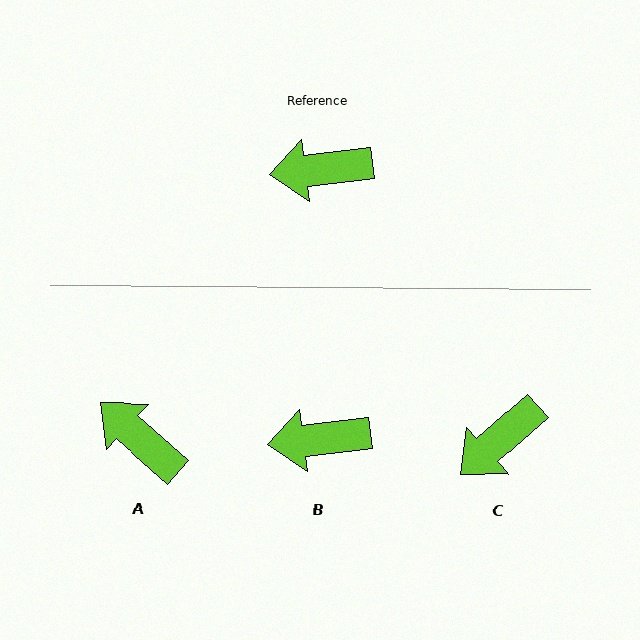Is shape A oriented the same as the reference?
No, it is off by about 48 degrees.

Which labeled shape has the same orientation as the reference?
B.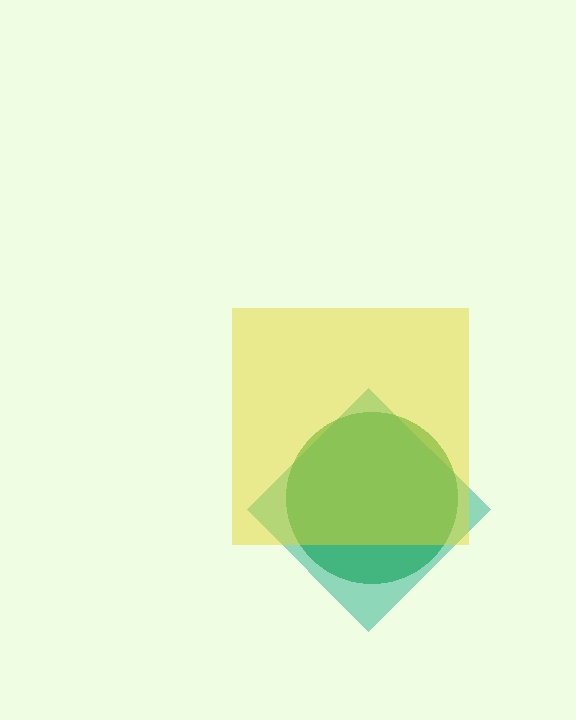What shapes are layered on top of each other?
The layered shapes are: a green circle, a teal diamond, a yellow square.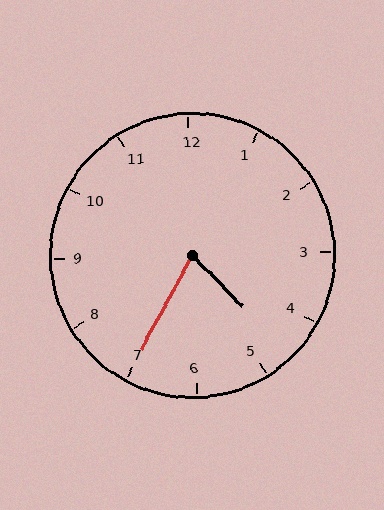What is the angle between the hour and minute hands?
Approximately 72 degrees.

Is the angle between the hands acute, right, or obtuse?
It is acute.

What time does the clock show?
4:35.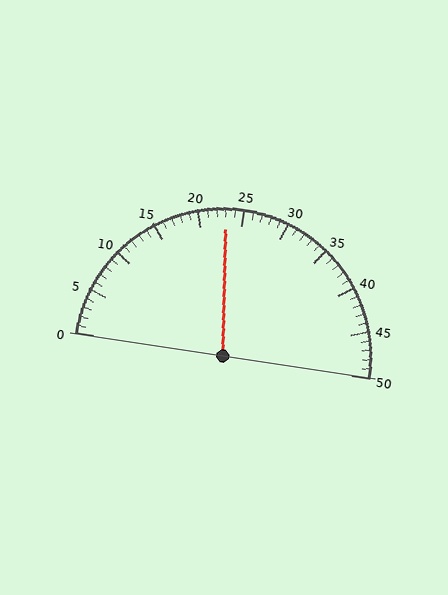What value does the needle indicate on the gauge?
The needle indicates approximately 23.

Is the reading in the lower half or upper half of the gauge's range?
The reading is in the lower half of the range (0 to 50).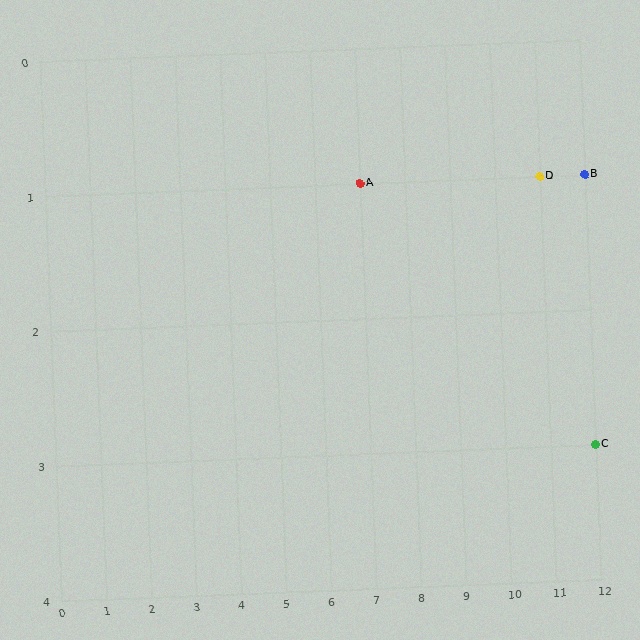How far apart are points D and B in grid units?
Points D and B are 1 column apart.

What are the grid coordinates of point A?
Point A is at grid coordinates (7, 1).